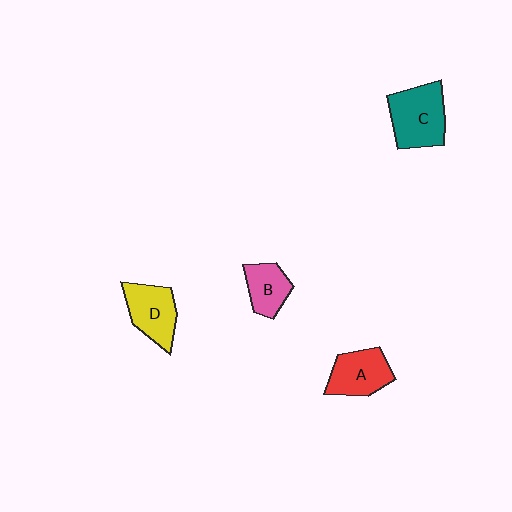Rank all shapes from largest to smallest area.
From largest to smallest: C (teal), D (yellow), A (red), B (pink).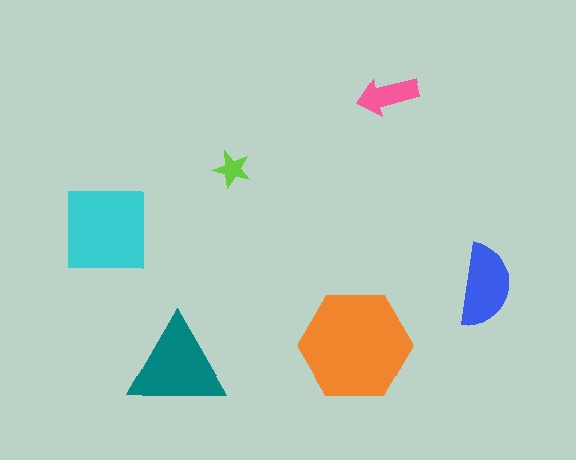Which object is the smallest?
The lime star.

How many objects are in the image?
There are 6 objects in the image.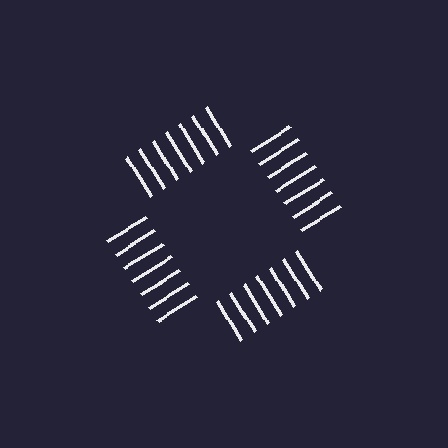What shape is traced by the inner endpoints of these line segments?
An illusory square — the line segments terminate on its edges but no continuous stroke is drawn.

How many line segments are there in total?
28 — 7 along each of the 4 edges.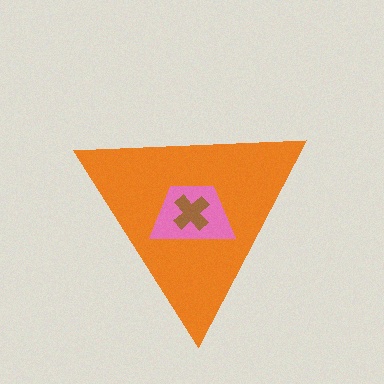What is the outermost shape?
The orange triangle.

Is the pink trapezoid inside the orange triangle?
Yes.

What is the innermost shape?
The brown cross.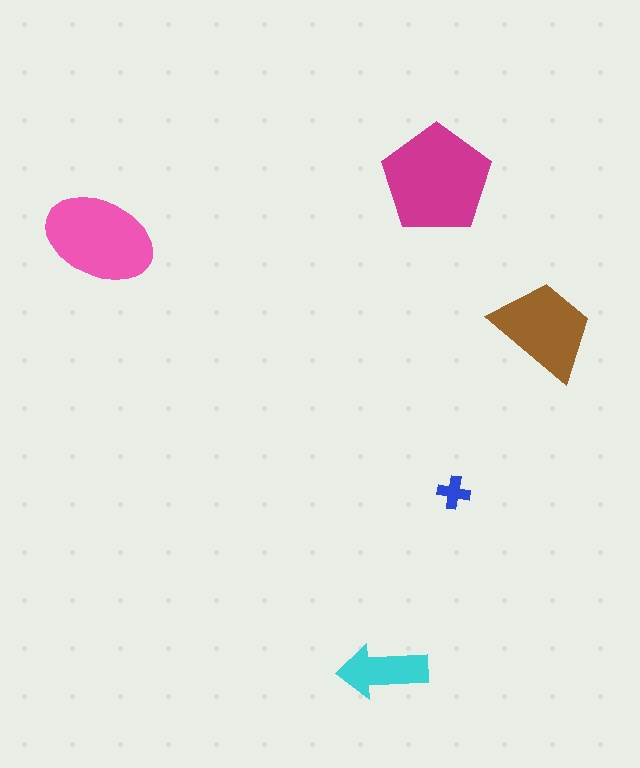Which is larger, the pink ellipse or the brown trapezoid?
The pink ellipse.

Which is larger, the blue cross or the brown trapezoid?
The brown trapezoid.